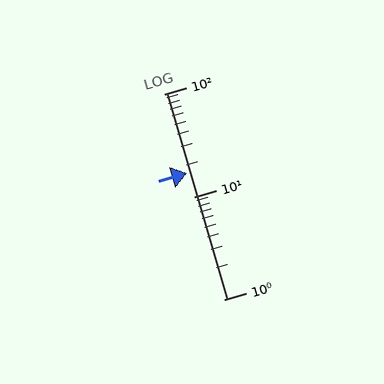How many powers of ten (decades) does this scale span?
The scale spans 2 decades, from 1 to 100.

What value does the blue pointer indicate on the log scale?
The pointer indicates approximately 17.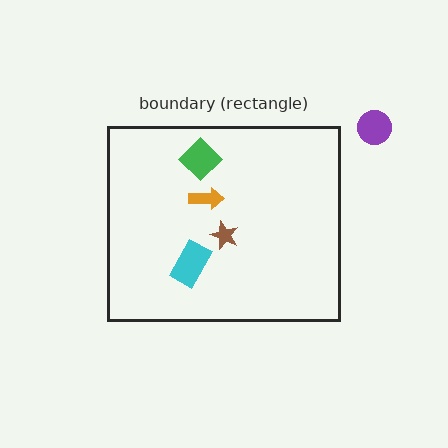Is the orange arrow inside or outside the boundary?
Inside.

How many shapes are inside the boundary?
4 inside, 1 outside.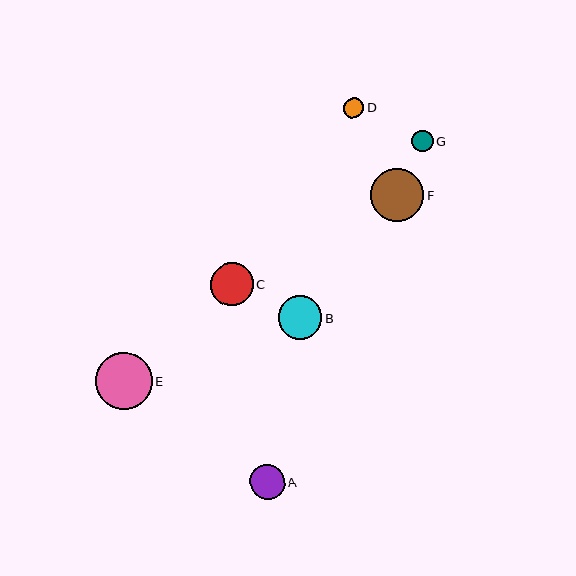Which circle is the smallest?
Circle D is the smallest with a size of approximately 20 pixels.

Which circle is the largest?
Circle E is the largest with a size of approximately 57 pixels.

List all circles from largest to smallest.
From largest to smallest: E, F, B, C, A, G, D.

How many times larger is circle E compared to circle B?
Circle E is approximately 1.3 times the size of circle B.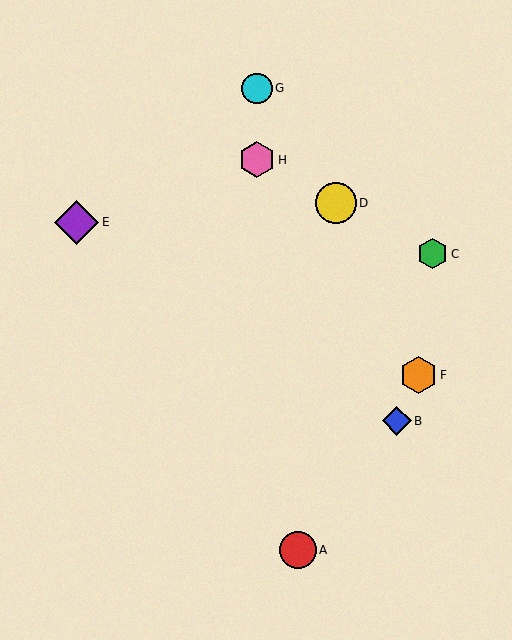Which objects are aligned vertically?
Objects G, H are aligned vertically.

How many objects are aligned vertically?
2 objects (G, H) are aligned vertically.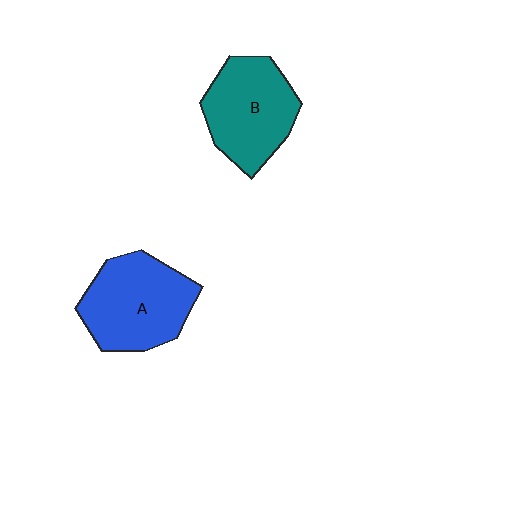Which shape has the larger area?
Shape A (blue).